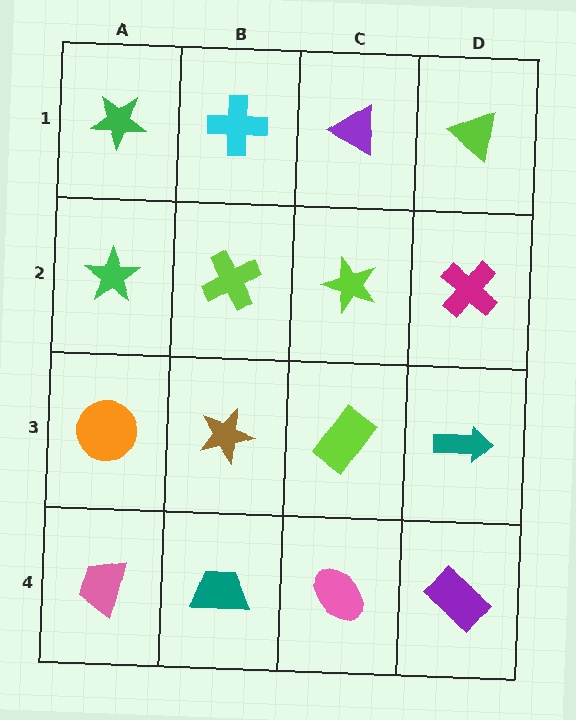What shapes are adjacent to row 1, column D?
A magenta cross (row 2, column D), a purple triangle (row 1, column C).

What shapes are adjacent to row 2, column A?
A green star (row 1, column A), an orange circle (row 3, column A), a lime cross (row 2, column B).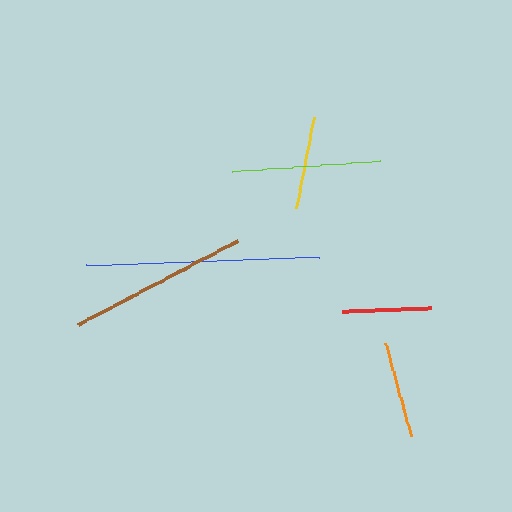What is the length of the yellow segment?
The yellow segment is approximately 93 pixels long.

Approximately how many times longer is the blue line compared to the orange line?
The blue line is approximately 2.4 times the length of the orange line.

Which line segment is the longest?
The blue line is the longest at approximately 233 pixels.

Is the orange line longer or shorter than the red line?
The orange line is longer than the red line.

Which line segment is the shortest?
The red line is the shortest at approximately 89 pixels.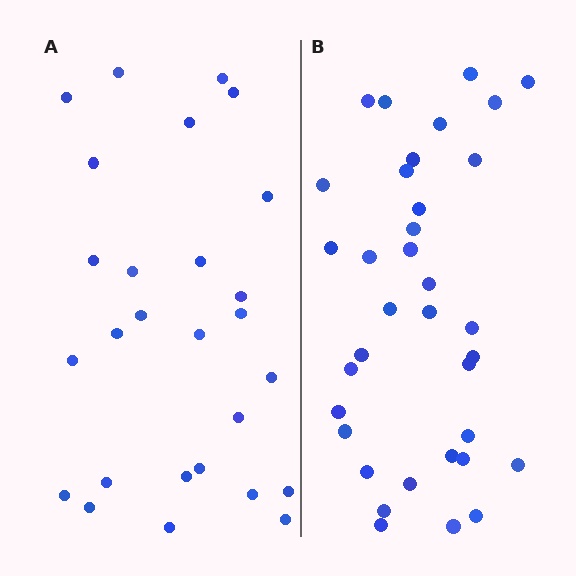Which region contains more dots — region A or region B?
Region B (the right region) has more dots.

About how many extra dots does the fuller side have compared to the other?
Region B has roughly 8 or so more dots than region A.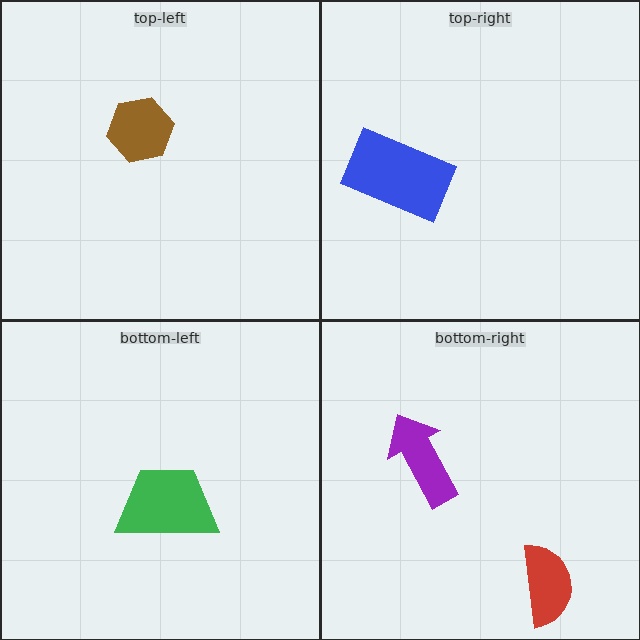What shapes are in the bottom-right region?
The red semicircle, the purple arrow.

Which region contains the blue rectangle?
The top-right region.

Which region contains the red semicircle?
The bottom-right region.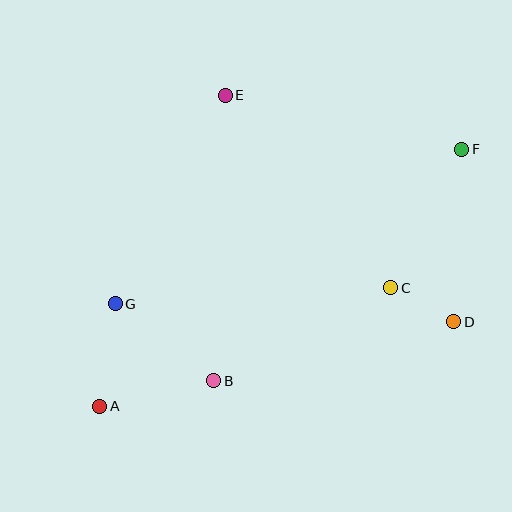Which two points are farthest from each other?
Points A and F are farthest from each other.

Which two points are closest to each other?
Points C and D are closest to each other.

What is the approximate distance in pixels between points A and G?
The distance between A and G is approximately 104 pixels.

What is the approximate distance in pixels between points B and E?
The distance between B and E is approximately 286 pixels.